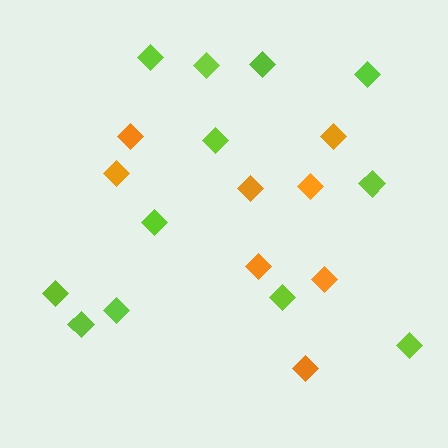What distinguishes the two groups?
There are 2 groups: one group of orange diamonds (8) and one group of lime diamonds (12).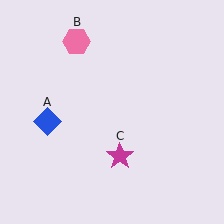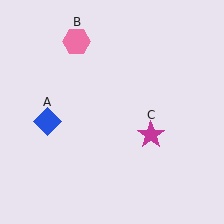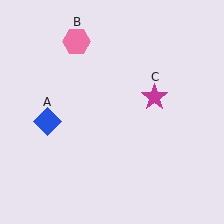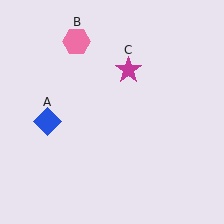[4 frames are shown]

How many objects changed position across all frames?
1 object changed position: magenta star (object C).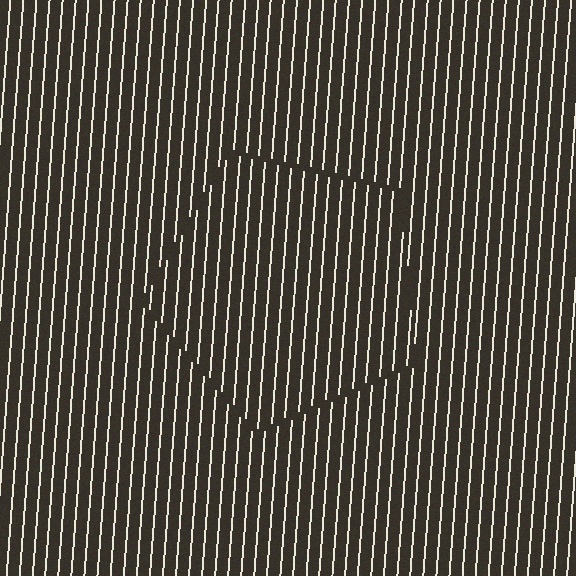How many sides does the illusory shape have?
5 sides — the line-ends trace a pentagon.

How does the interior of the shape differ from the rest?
The interior of the shape contains the same grating, shifted by half a period — the contour is defined by the phase discontinuity where line-ends from the inner and outer gratings abut.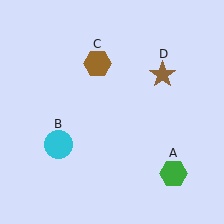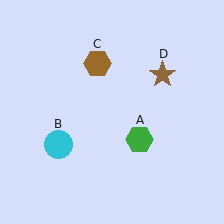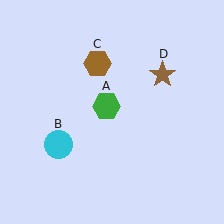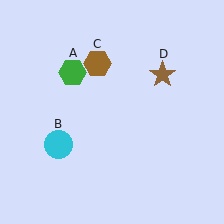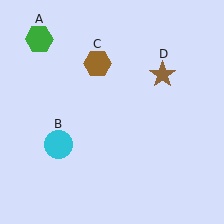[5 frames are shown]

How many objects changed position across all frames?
1 object changed position: green hexagon (object A).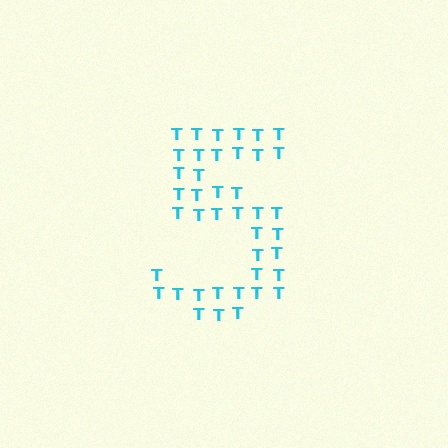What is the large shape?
The large shape is the digit 5.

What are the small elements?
The small elements are letter T's.